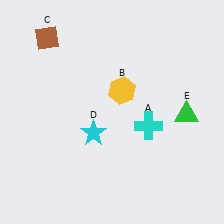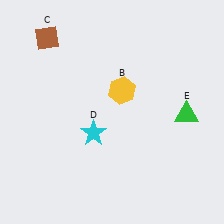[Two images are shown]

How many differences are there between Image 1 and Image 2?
There is 1 difference between the two images.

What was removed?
The cyan cross (A) was removed in Image 2.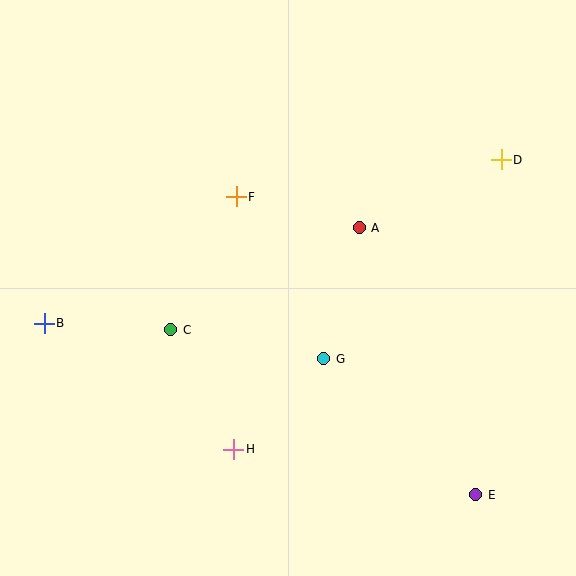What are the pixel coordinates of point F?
Point F is at (236, 197).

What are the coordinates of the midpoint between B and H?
The midpoint between B and H is at (139, 386).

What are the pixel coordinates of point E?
Point E is at (476, 495).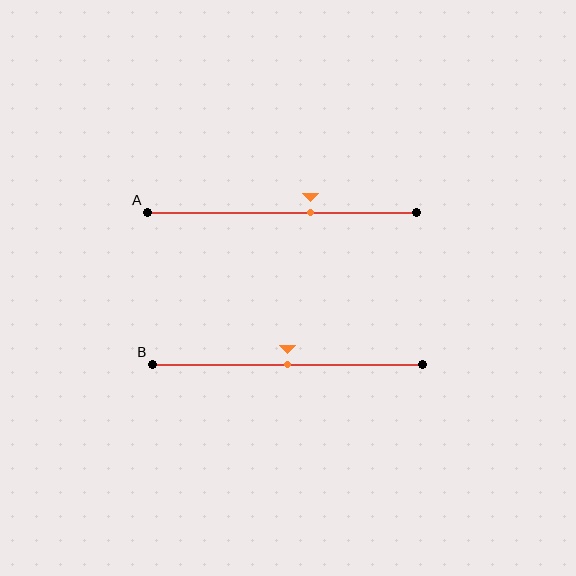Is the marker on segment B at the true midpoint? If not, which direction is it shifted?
Yes, the marker on segment B is at the true midpoint.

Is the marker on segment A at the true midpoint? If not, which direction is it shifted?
No, the marker on segment A is shifted to the right by about 11% of the segment length.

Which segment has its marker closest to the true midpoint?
Segment B has its marker closest to the true midpoint.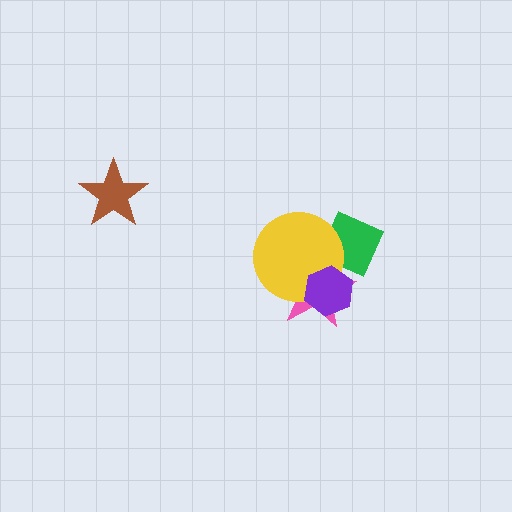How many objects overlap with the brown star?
0 objects overlap with the brown star.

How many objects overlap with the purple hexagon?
3 objects overlap with the purple hexagon.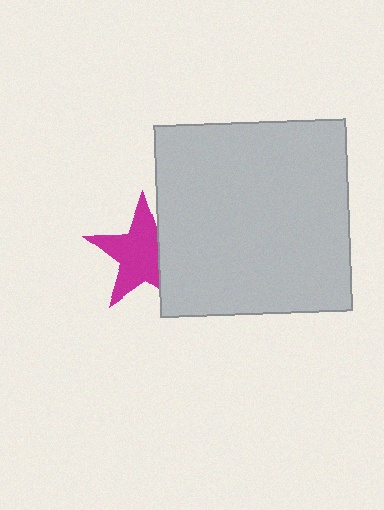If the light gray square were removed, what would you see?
You would see the complete magenta star.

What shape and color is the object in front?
The object in front is a light gray square.